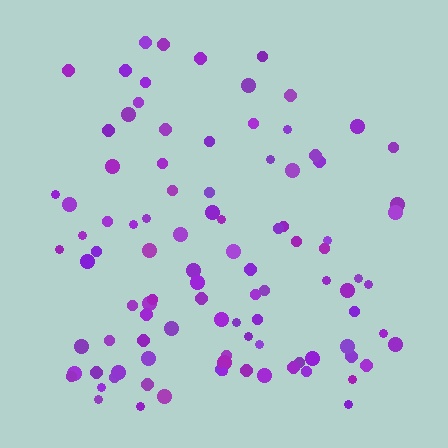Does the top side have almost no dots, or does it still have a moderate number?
Still a moderate number, just noticeably fewer than the bottom.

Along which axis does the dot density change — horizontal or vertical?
Vertical.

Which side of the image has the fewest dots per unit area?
The top.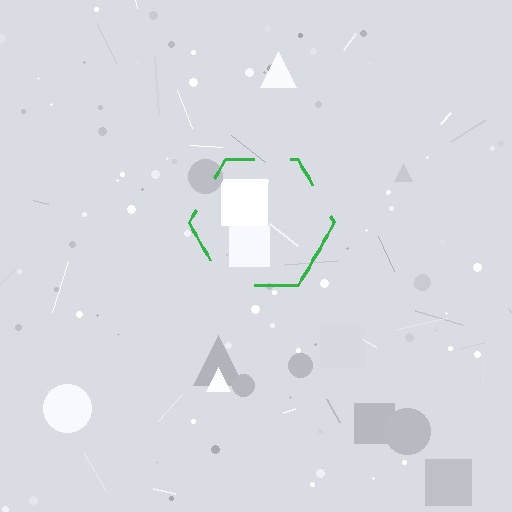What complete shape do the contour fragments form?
The contour fragments form a hexagon.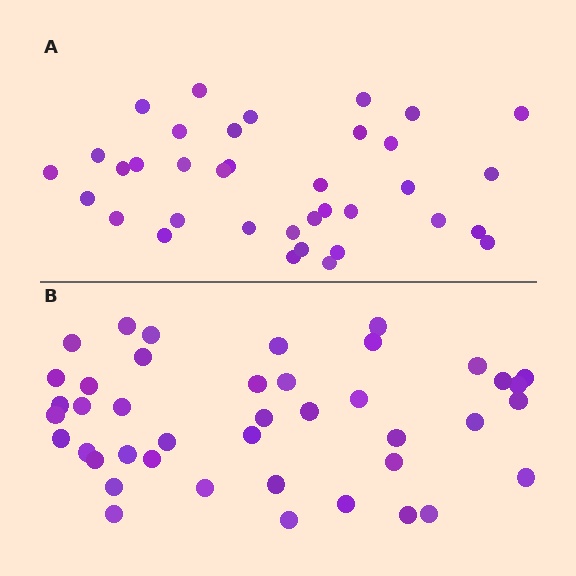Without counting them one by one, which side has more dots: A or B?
Region B (the bottom region) has more dots.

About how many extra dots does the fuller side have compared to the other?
Region B has about 6 more dots than region A.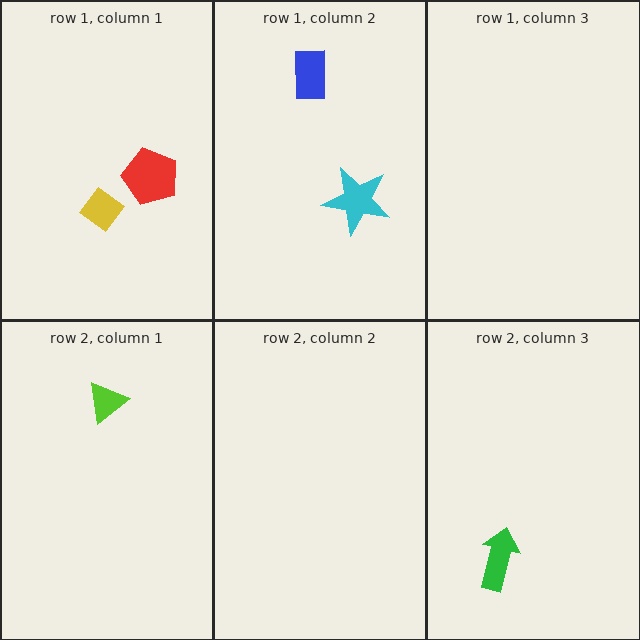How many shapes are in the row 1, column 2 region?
2.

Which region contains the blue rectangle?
The row 1, column 2 region.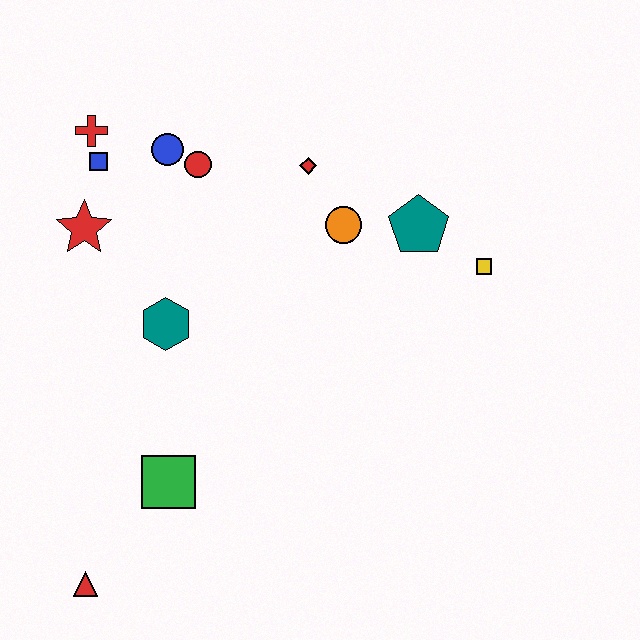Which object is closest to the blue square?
The red cross is closest to the blue square.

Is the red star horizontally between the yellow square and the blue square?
No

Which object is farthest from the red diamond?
The red triangle is farthest from the red diamond.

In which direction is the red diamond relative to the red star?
The red diamond is to the right of the red star.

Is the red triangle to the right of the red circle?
No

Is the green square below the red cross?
Yes